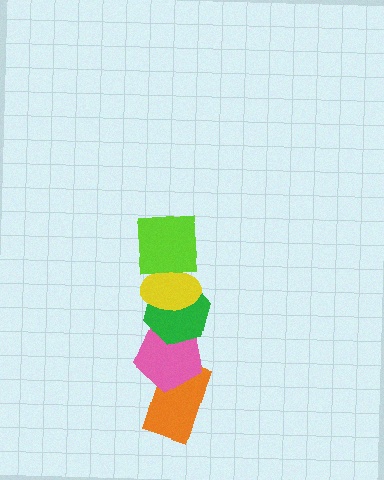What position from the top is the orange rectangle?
The orange rectangle is 5th from the top.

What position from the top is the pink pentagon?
The pink pentagon is 4th from the top.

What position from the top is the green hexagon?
The green hexagon is 3rd from the top.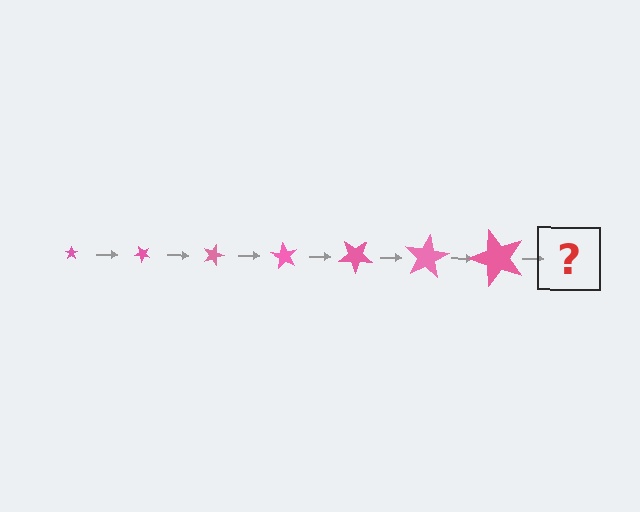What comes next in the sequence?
The next element should be a star, larger than the previous one and rotated 315 degrees from the start.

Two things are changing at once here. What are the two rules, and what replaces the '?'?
The two rules are that the star grows larger each step and it rotates 45 degrees each step. The '?' should be a star, larger than the previous one and rotated 315 degrees from the start.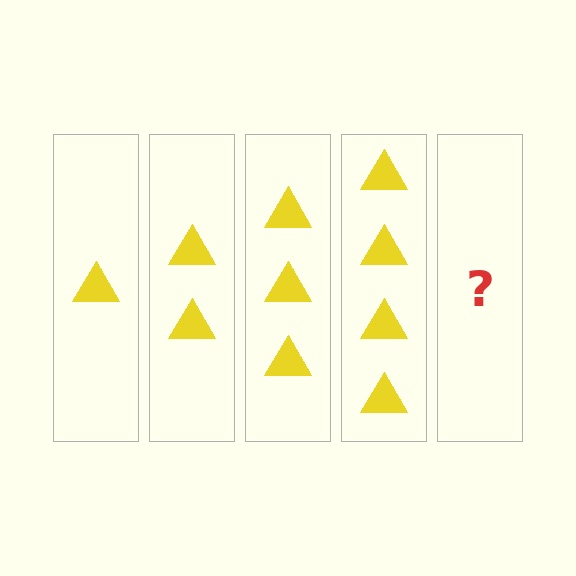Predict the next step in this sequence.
The next step is 5 triangles.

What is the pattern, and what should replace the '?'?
The pattern is that each step adds one more triangle. The '?' should be 5 triangles.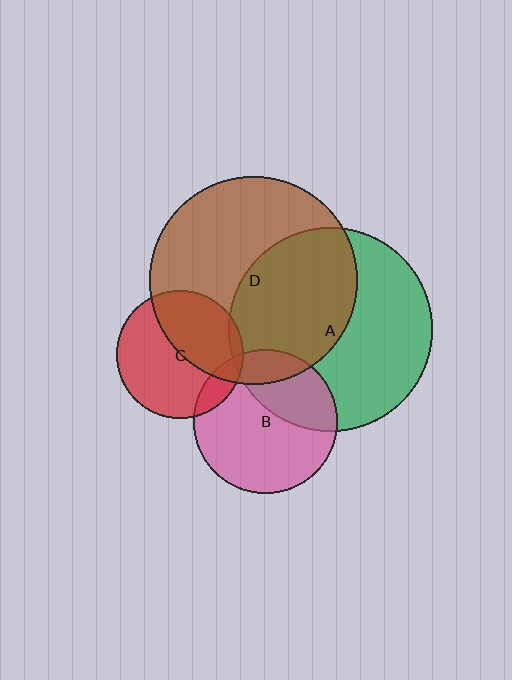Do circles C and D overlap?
Yes.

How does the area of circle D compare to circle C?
Approximately 2.7 times.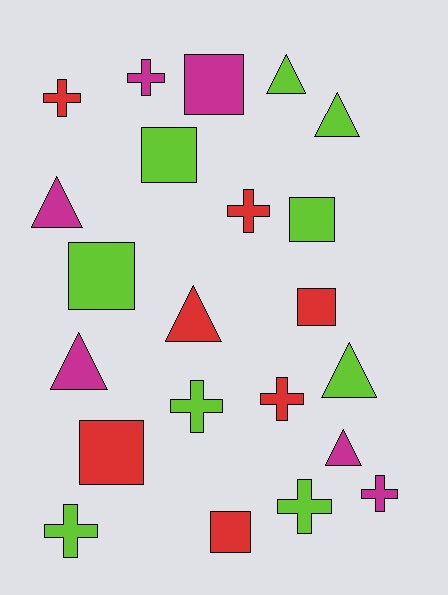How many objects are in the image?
There are 22 objects.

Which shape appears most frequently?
Cross, with 8 objects.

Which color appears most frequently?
Lime, with 9 objects.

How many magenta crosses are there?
There are 2 magenta crosses.